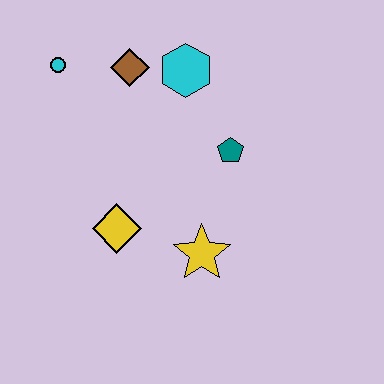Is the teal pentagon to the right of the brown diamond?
Yes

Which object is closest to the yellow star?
The yellow diamond is closest to the yellow star.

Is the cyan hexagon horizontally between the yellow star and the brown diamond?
Yes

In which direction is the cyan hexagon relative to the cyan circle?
The cyan hexagon is to the right of the cyan circle.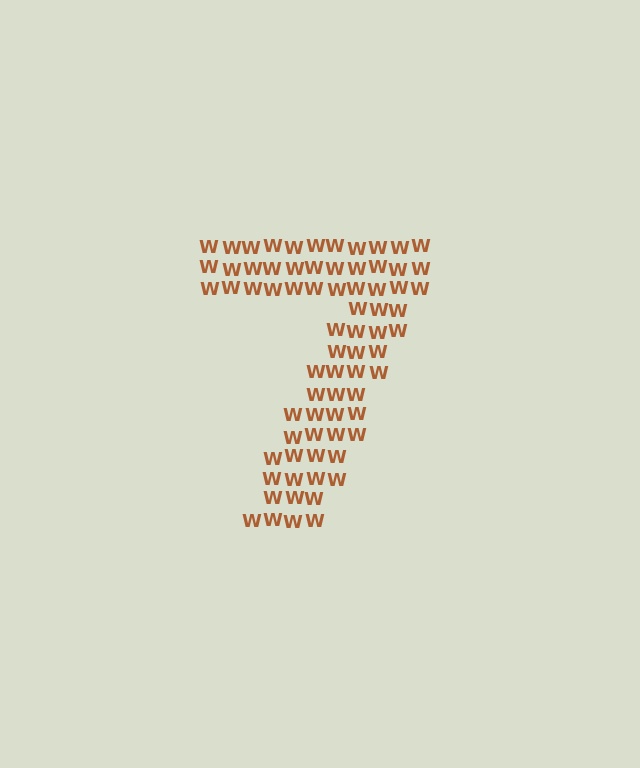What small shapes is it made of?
It is made of small letter W's.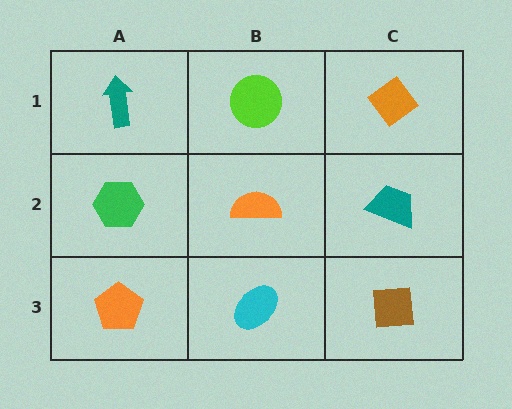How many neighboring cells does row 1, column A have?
2.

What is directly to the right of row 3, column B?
A brown square.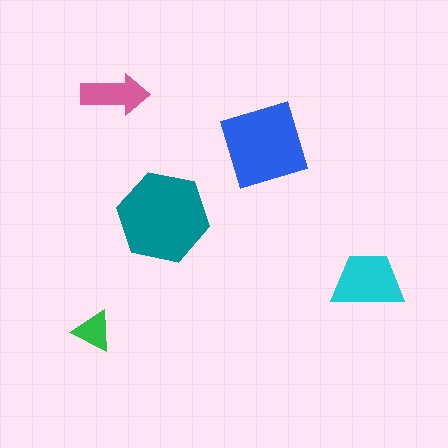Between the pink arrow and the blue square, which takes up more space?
The blue square.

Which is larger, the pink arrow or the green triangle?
The pink arrow.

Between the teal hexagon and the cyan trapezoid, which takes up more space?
The teal hexagon.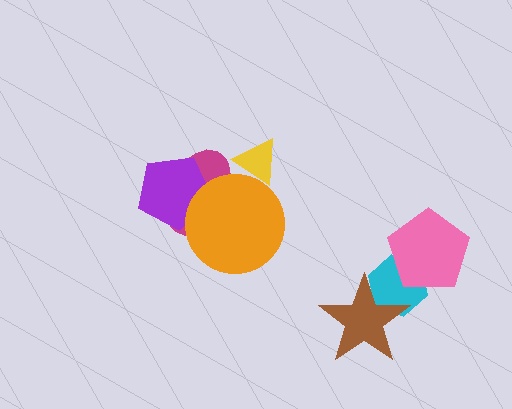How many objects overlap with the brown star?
1 object overlaps with the brown star.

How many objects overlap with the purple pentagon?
2 objects overlap with the purple pentagon.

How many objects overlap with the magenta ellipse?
2 objects overlap with the magenta ellipse.